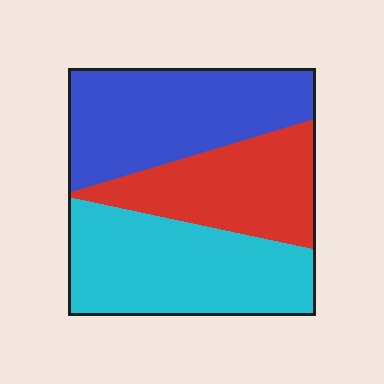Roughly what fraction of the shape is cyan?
Cyan covers 37% of the shape.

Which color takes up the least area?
Red, at roughly 25%.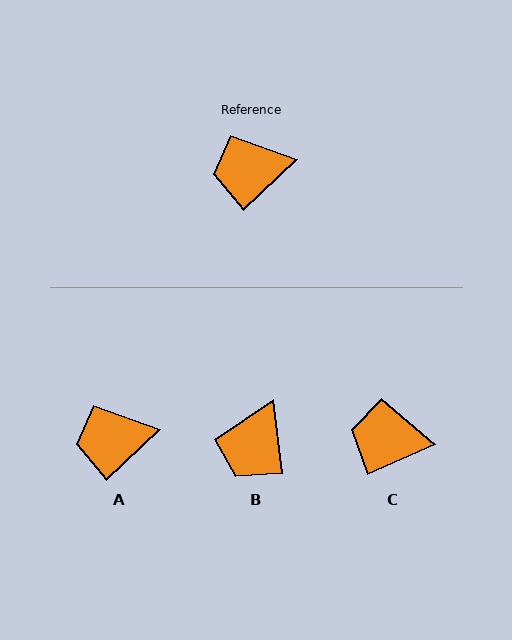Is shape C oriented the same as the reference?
No, it is off by about 20 degrees.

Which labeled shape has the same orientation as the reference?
A.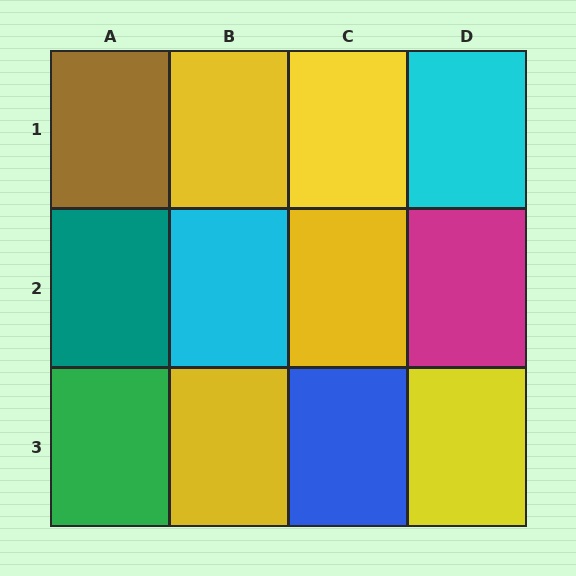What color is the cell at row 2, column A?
Teal.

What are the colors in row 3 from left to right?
Green, yellow, blue, yellow.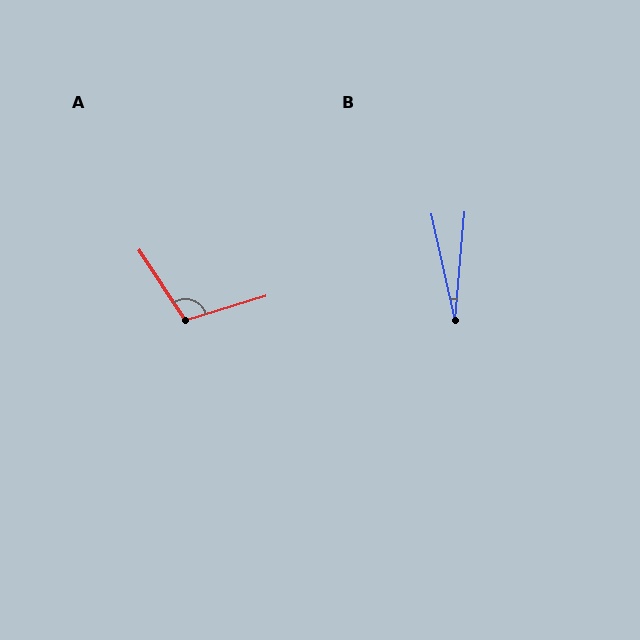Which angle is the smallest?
B, at approximately 17 degrees.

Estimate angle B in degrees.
Approximately 17 degrees.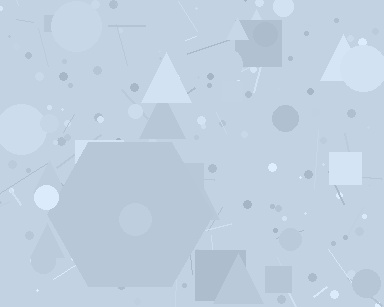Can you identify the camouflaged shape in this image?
The camouflaged shape is a hexagon.